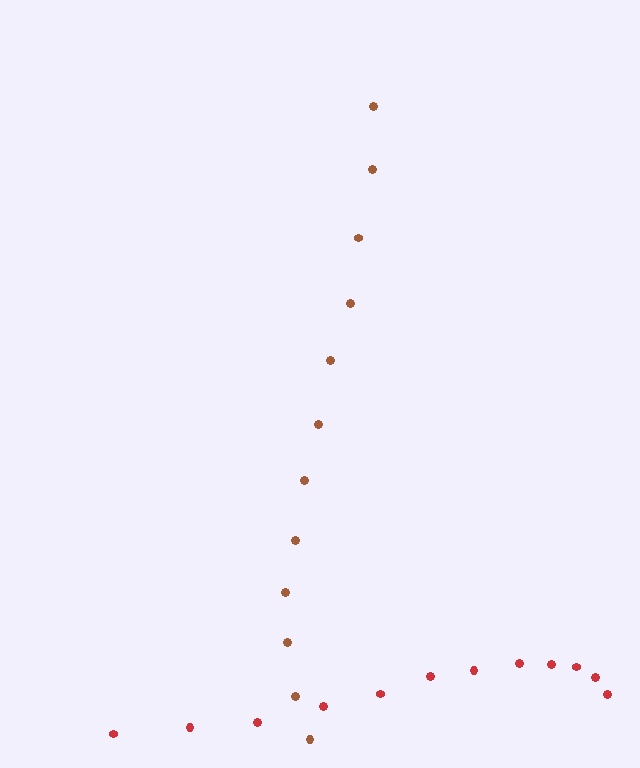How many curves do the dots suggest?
There are 2 distinct paths.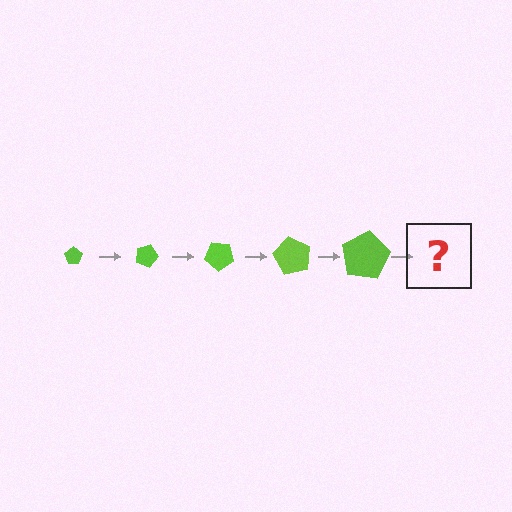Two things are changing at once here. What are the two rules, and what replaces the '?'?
The two rules are that the pentagon grows larger each step and it rotates 20 degrees each step. The '?' should be a pentagon, larger than the previous one and rotated 100 degrees from the start.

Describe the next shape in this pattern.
It should be a pentagon, larger than the previous one and rotated 100 degrees from the start.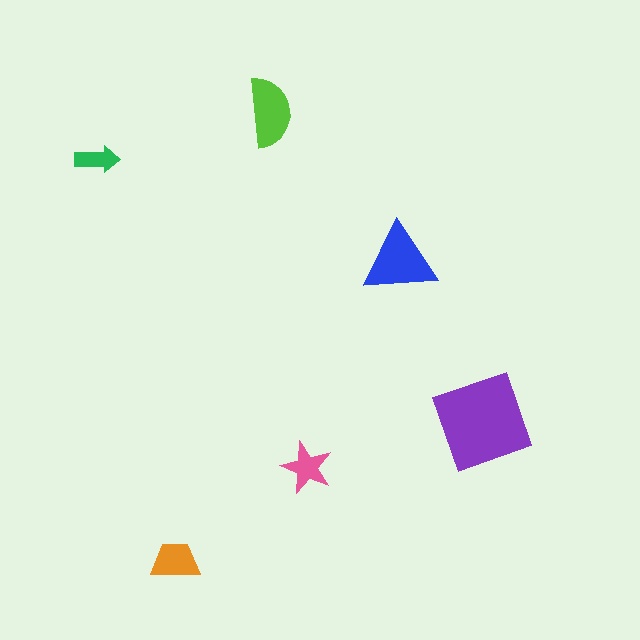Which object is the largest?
The purple diamond.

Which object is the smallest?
The green arrow.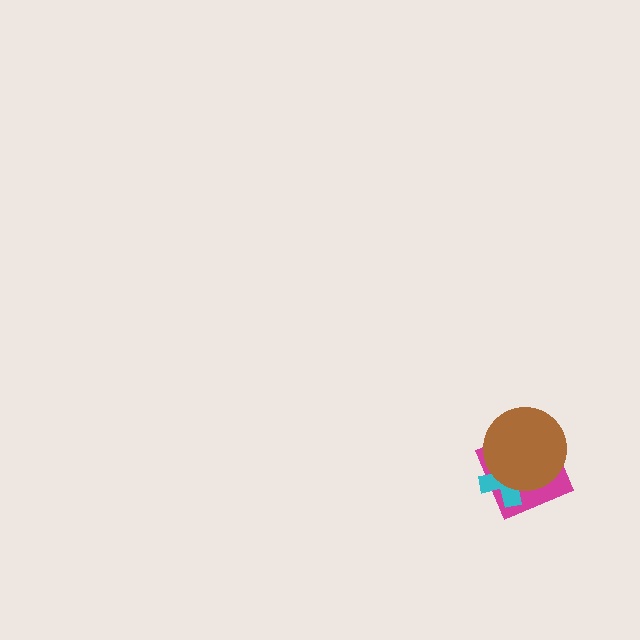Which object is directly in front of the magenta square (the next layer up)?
The cyan cross is directly in front of the magenta square.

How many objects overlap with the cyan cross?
2 objects overlap with the cyan cross.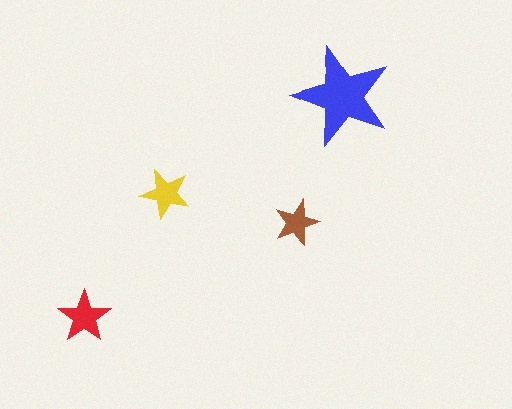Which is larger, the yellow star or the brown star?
The yellow one.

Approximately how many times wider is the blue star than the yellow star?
About 2 times wider.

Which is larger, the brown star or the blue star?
The blue one.